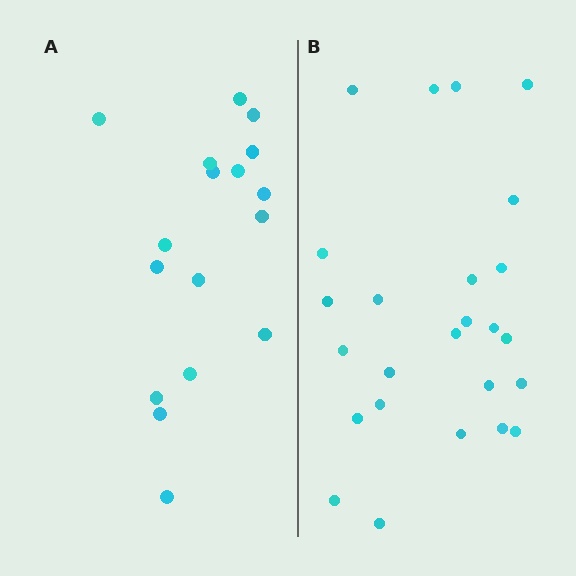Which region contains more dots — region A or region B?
Region B (the right region) has more dots.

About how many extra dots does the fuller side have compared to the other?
Region B has roughly 8 or so more dots than region A.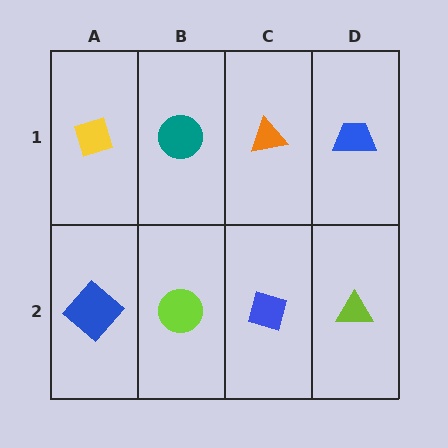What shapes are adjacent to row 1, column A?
A blue diamond (row 2, column A), a teal circle (row 1, column B).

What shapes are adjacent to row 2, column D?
A blue trapezoid (row 1, column D), a blue diamond (row 2, column C).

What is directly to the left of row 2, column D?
A blue diamond.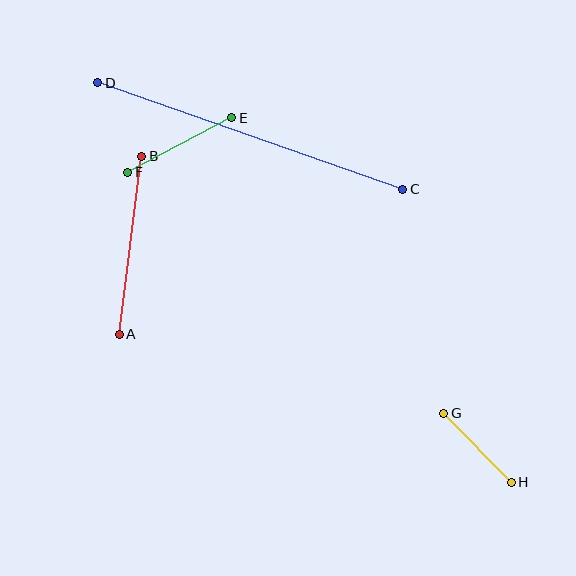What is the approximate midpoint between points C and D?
The midpoint is at approximately (250, 136) pixels.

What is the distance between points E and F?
The distance is approximately 118 pixels.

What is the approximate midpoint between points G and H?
The midpoint is at approximately (477, 448) pixels.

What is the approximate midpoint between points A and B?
The midpoint is at approximately (130, 245) pixels.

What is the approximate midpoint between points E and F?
The midpoint is at approximately (180, 145) pixels.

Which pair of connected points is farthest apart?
Points C and D are farthest apart.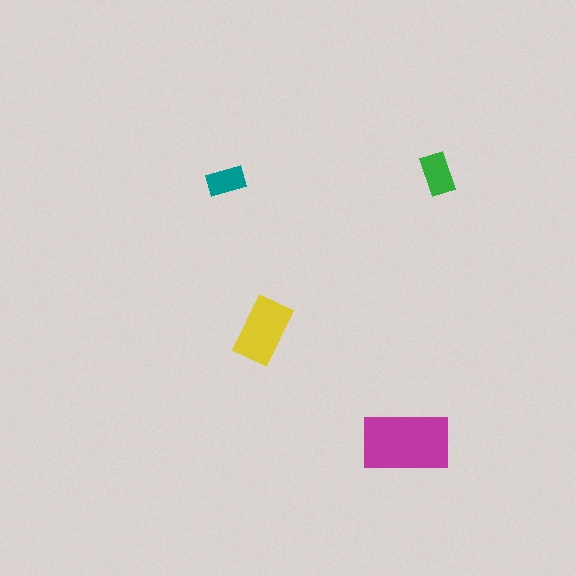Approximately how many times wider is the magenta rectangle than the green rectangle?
About 2 times wider.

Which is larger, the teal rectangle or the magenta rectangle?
The magenta one.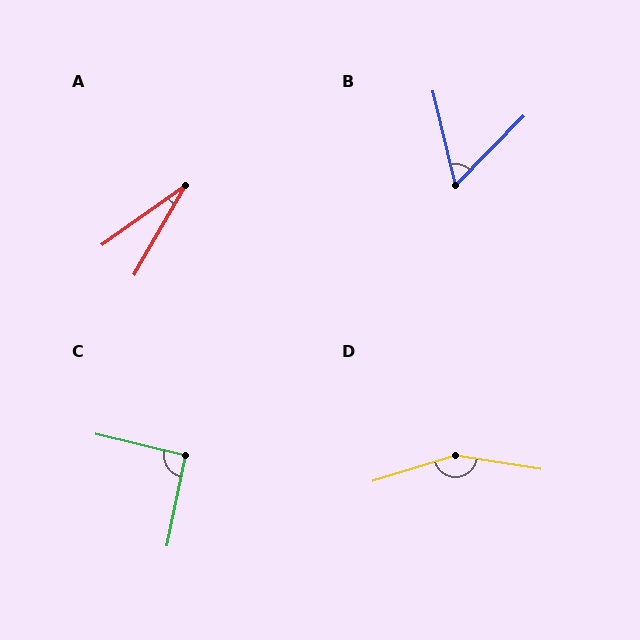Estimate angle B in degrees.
Approximately 58 degrees.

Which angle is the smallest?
A, at approximately 25 degrees.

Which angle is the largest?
D, at approximately 154 degrees.